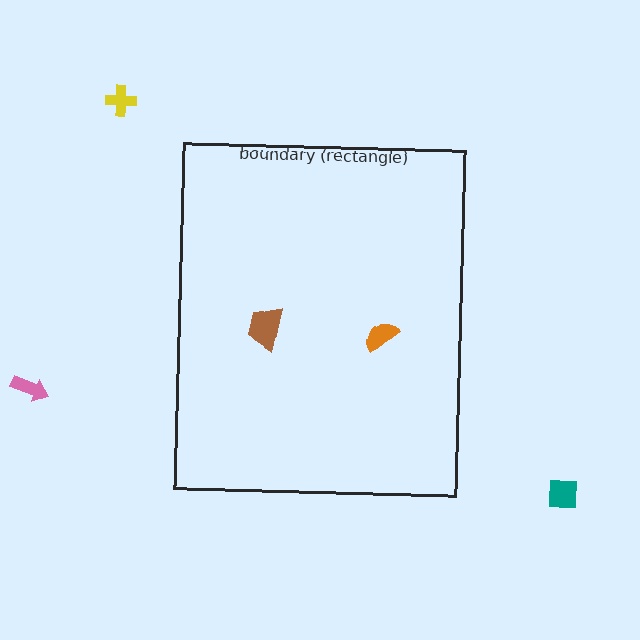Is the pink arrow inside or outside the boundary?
Outside.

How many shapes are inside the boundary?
2 inside, 3 outside.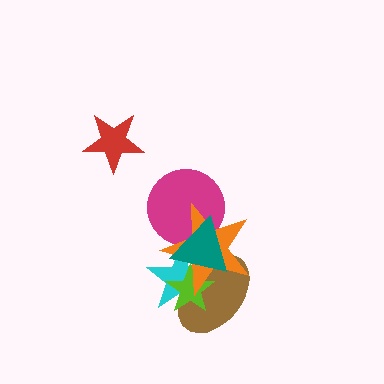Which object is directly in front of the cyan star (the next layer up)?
The brown ellipse is directly in front of the cyan star.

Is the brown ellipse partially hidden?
Yes, it is partially covered by another shape.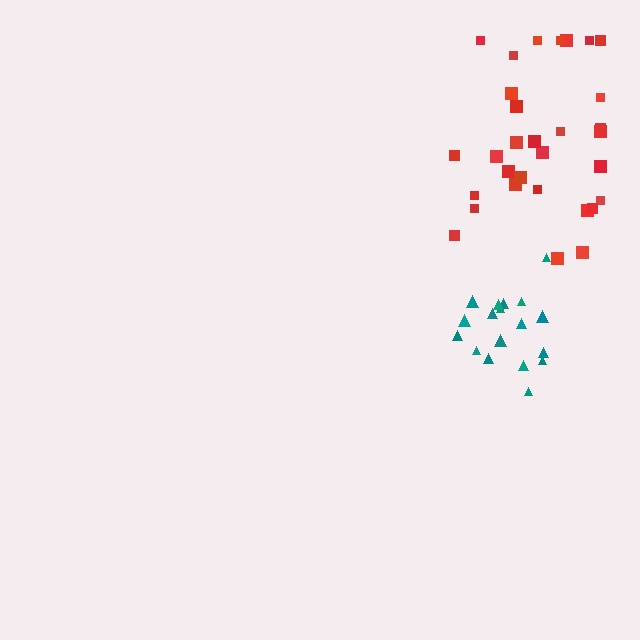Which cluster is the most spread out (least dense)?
Red.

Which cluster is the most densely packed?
Teal.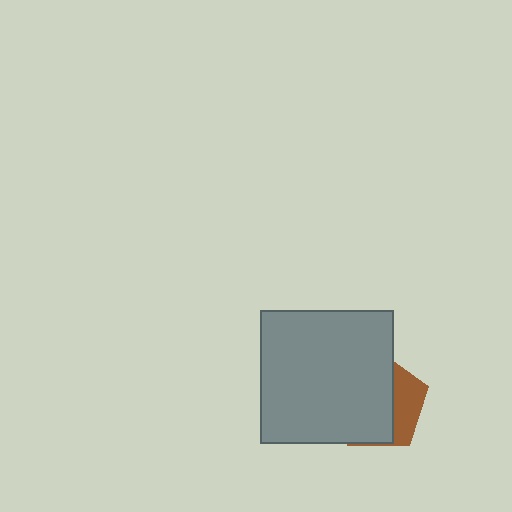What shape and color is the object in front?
The object in front is a gray square.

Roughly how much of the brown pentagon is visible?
A small part of it is visible (roughly 31%).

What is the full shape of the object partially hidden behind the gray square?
The partially hidden object is a brown pentagon.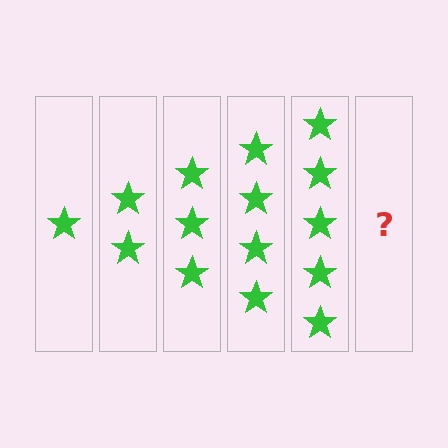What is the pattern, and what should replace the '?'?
The pattern is that each step adds one more star. The '?' should be 6 stars.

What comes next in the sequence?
The next element should be 6 stars.